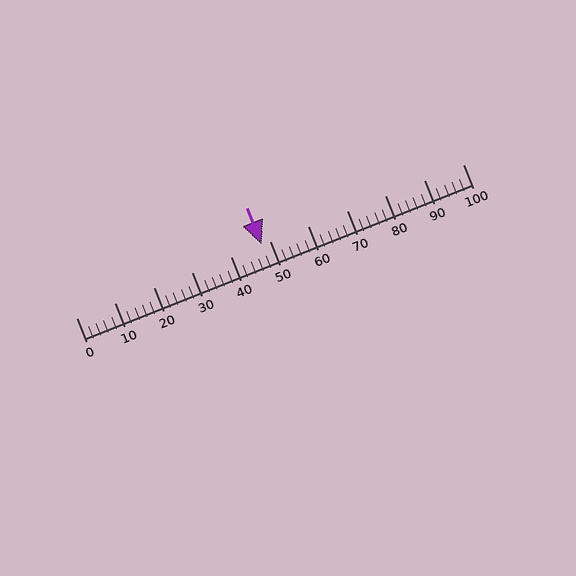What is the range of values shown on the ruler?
The ruler shows values from 0 to 100.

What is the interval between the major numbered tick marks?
The major tick marks are spaced 10 units apart.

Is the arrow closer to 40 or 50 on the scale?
The arrow is closer to 50.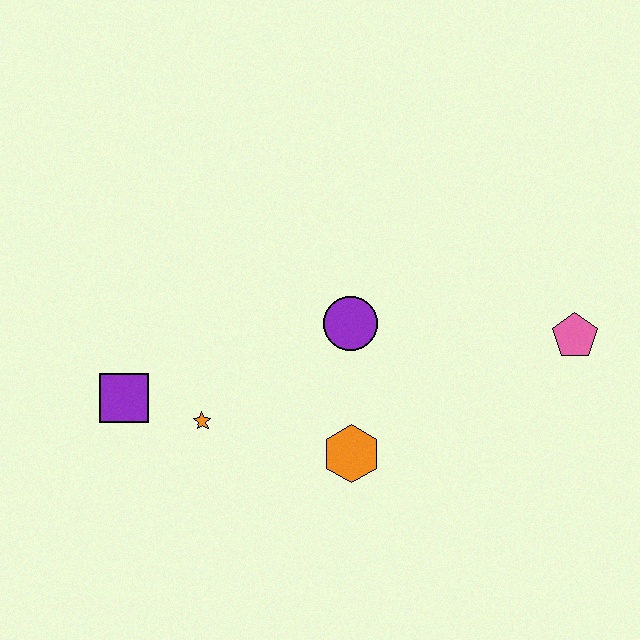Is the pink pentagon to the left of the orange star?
No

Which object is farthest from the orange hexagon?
The pink pentagon is farthest from the orange hexagon.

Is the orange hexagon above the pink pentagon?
No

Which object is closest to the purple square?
The orange star is closest to the purple square.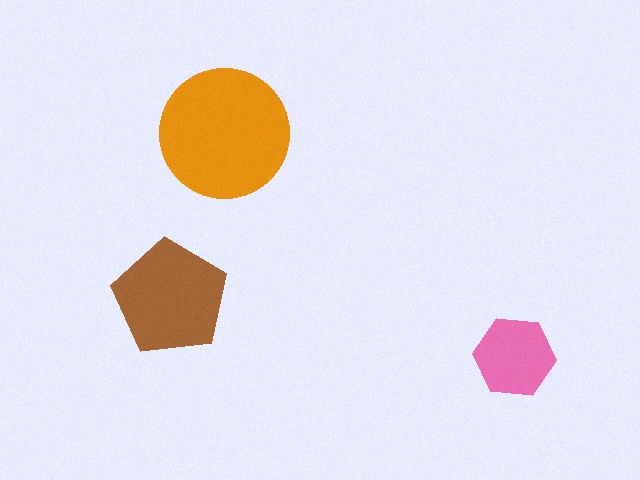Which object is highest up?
The orange circle is topmost.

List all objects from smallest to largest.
The pink hexagon, the brown pentagon, the orange circle.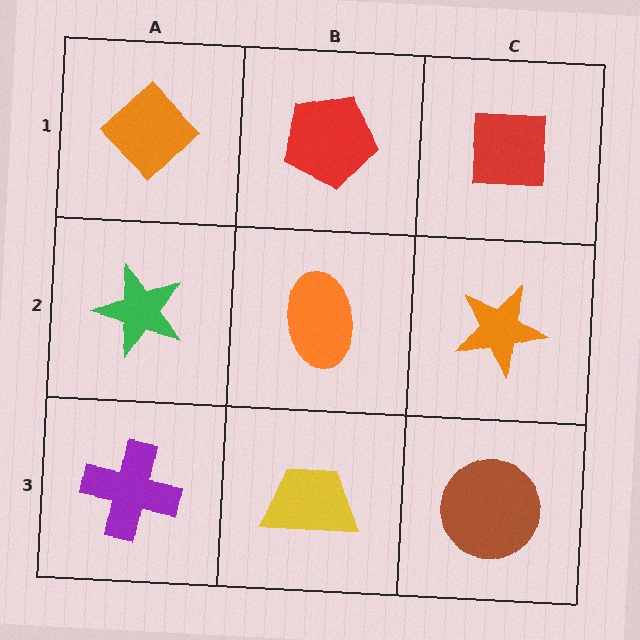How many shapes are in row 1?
3 shapes.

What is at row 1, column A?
An orange diamond.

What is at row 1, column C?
A red square.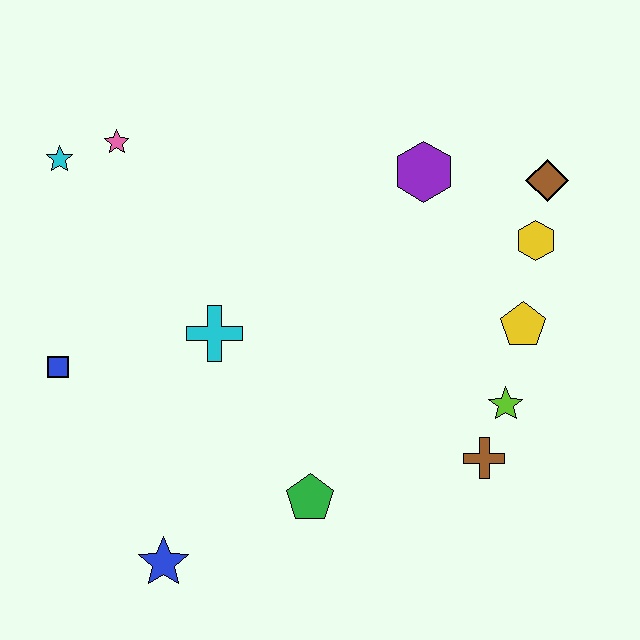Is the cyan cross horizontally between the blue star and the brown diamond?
Yes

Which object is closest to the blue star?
The green pentagon is closest to the blue star.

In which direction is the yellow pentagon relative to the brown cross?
The yellow pentagon is above the brown cross.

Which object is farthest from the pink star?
The brown cross is farthest from the pink star.